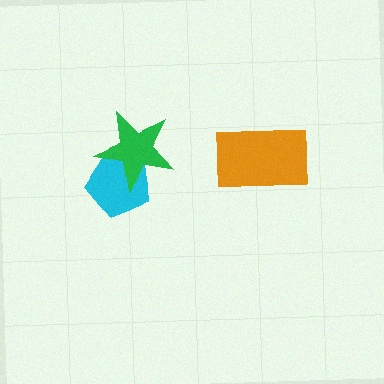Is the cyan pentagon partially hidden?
Yes, it is partially covered by another shape.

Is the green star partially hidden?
No, no other shape covers it.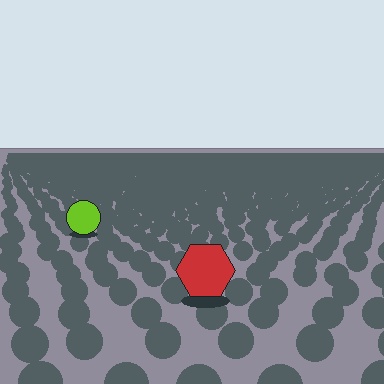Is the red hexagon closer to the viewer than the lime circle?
Yes. The red hexagon is closer — you can tell from the texture gradient: the ground texture is coarser near it.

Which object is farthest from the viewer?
The lime circle is farthest from the viewer. It appears smaller and the ground texture around it is denser.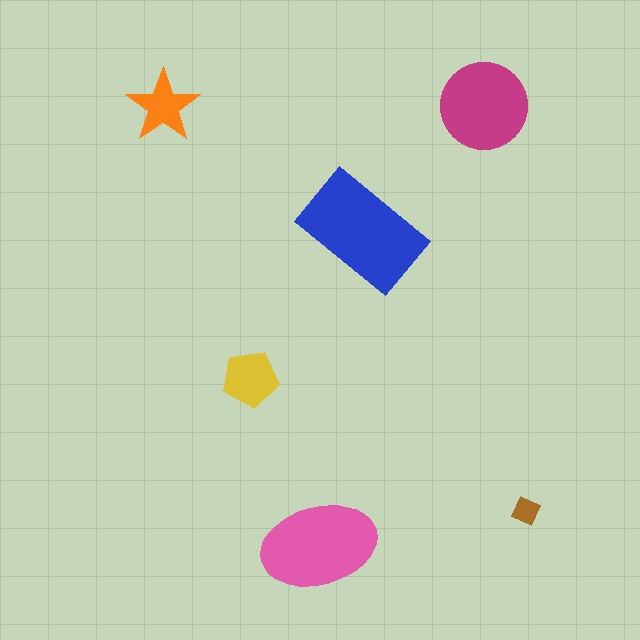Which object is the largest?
The blue rectangle.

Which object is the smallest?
The brown diamond.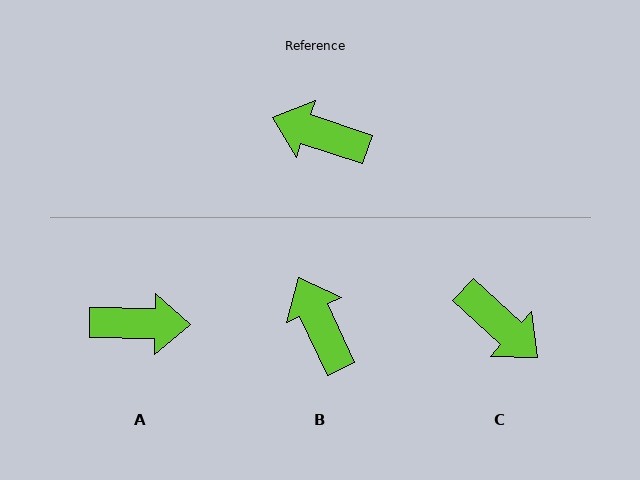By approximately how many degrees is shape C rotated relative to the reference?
Approximately 156 degrees counter-clockwise.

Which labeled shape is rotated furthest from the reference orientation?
A, about 162 degrees away.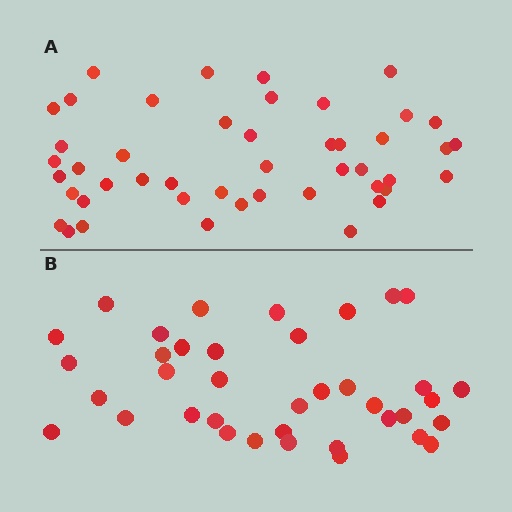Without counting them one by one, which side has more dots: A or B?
Region A (the top region) has more dots.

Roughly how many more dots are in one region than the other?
Region A has roughly 8 or so more dots than region B.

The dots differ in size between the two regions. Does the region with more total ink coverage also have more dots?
No. Region B has more total ink coverage because its dots are larger, but region A actually contains more individual dots. Total area can be misleading — the number of items is what matters here.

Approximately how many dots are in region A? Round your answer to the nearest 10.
About 50 dots. (The exact count is 46, which rounds to 50.)